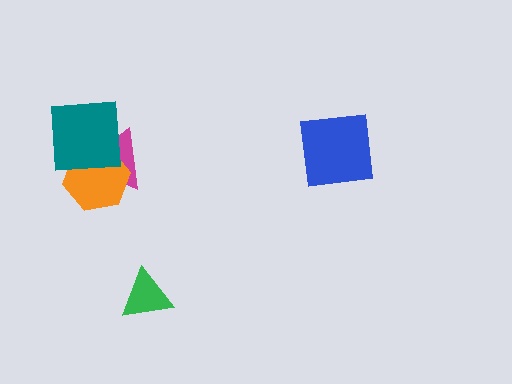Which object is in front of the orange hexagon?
The teal square is in front of the orange hexagon.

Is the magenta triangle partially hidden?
Yes, it is partially covered by another shape.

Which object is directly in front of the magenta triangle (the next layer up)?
The orange hexagon is directly in front of the magenta triangle.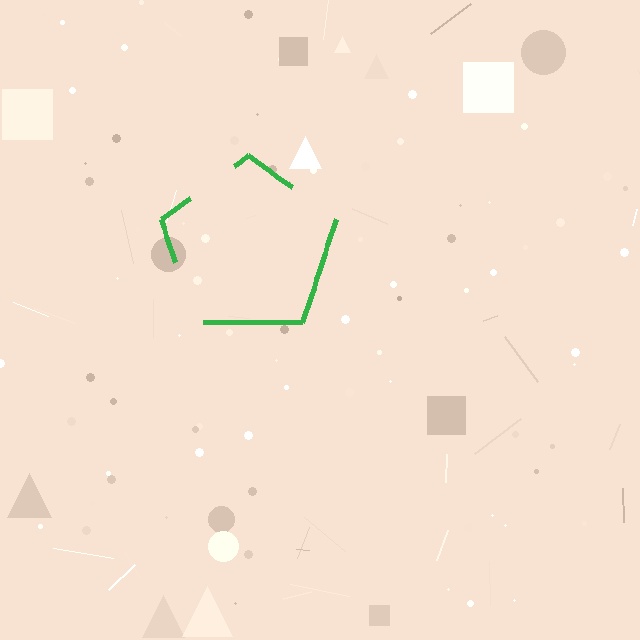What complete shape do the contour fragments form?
The contour fragments form a pentagon.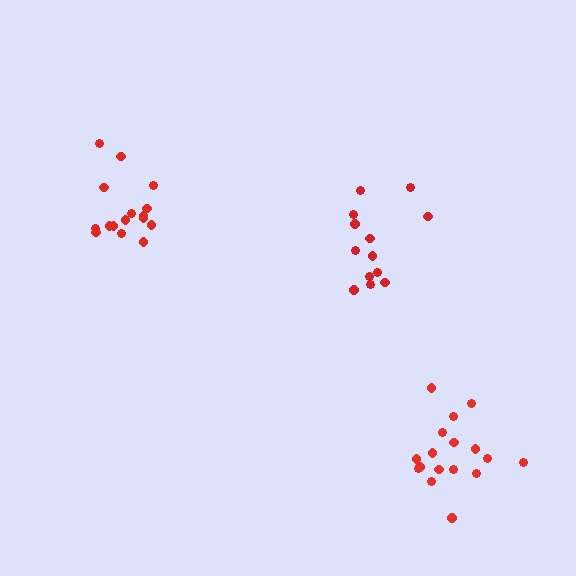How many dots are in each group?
Group 1: 17 dots, Group 2: 16 dots, Group 3: 13 dots (46 total).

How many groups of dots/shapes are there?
There are 3 groups.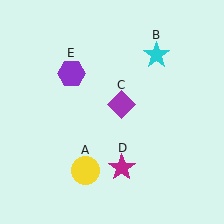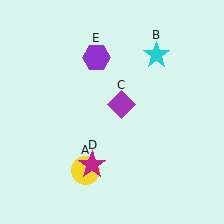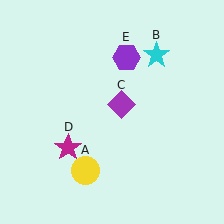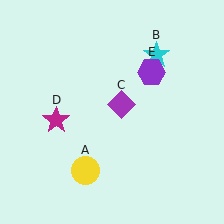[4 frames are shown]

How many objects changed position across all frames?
2 objects changed position: magenta star (object D), purple hexagon (object E).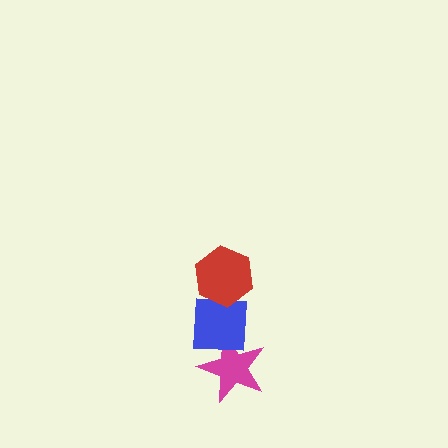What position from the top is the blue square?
The blue square is 2nd from the top.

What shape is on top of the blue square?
The red hexagon is on top of the blue square.